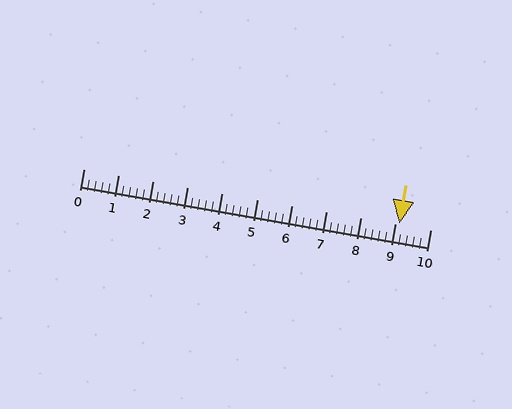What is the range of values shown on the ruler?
The ruler shows values from 0 to 10.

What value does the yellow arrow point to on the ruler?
The yellow arrow points to approximately 9.1.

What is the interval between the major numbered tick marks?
The major tick marks are spaced 1 units apart.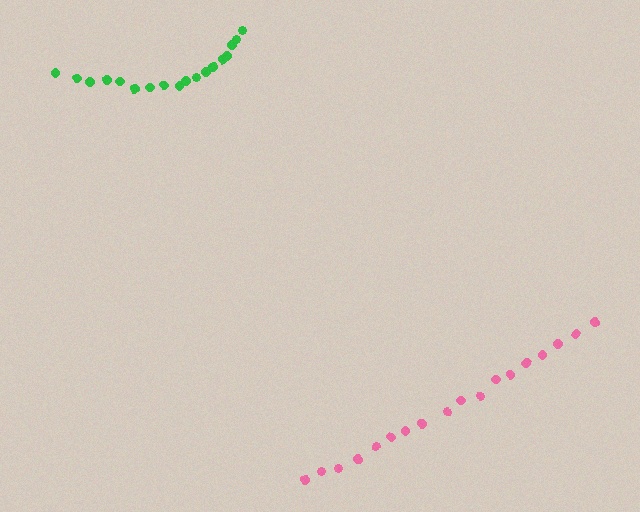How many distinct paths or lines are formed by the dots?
There are 2 distinct paths.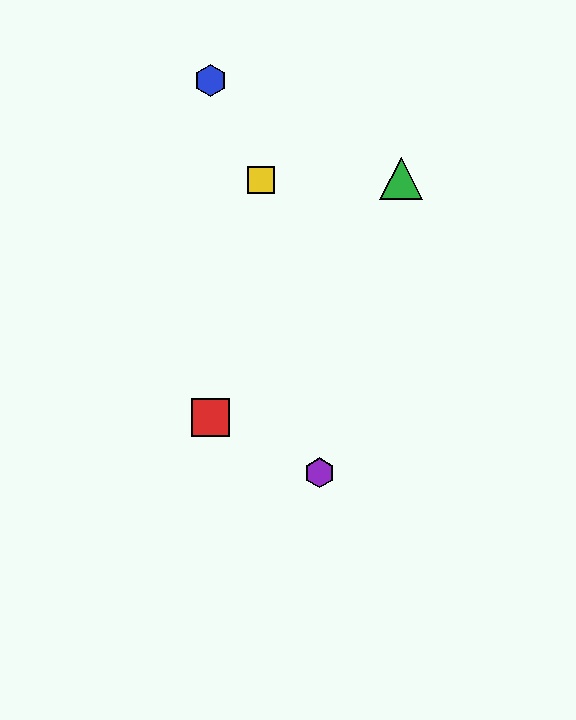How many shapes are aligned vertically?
2 shapes (the red square, the blue hexagon) are aligned vertically.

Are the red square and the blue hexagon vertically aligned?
Yes, both are at x≈211.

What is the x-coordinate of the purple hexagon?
The purple hexagon is at x≈319.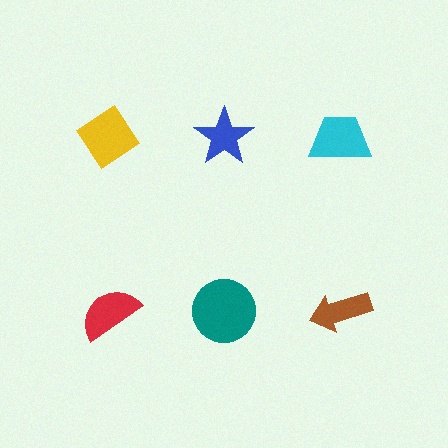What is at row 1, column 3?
A cyan trapezoid.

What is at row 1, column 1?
A yellow diamond.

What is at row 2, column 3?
A brown arrow.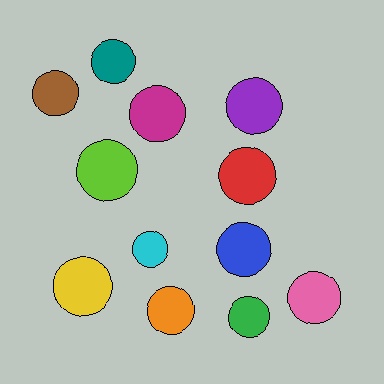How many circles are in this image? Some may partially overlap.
There are 12 circles.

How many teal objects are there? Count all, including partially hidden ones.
There is 1 teal object.